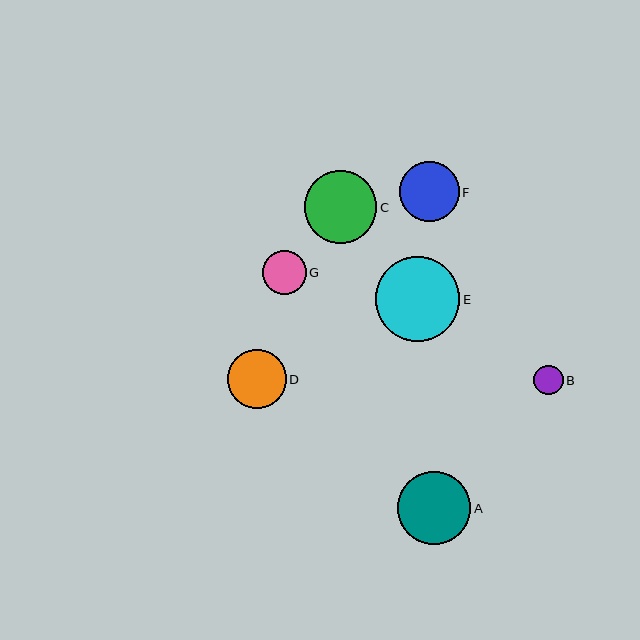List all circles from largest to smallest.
From largest to smallest: E, C, A, F, D, G, B.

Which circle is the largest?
Circle E is the largest with a size of approximately 85 pixels.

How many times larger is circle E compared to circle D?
Circle E is approximately 1.4 times the size of circle D.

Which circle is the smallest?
Circle B is the smallest with a size of approximately 29 pixels.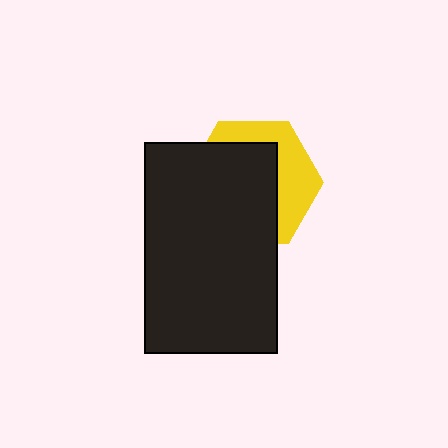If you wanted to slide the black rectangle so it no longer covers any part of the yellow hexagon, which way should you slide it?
Slide it toward the lower-left — that is the most direct way to separate the two shapes.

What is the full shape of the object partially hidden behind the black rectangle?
The partially hidden object is a yellow hexagon.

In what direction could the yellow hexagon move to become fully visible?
The yellow hexagon could move toward the upper-right. That would shift it out from behind the black rectangle entirely.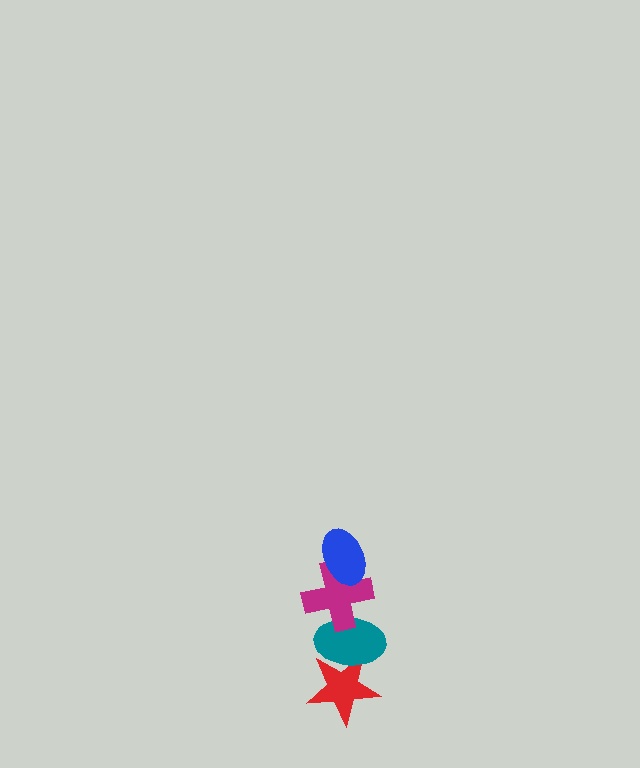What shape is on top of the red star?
The teal ellipse is on top of the red star.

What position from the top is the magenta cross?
The magenta cross is 2nd from the top.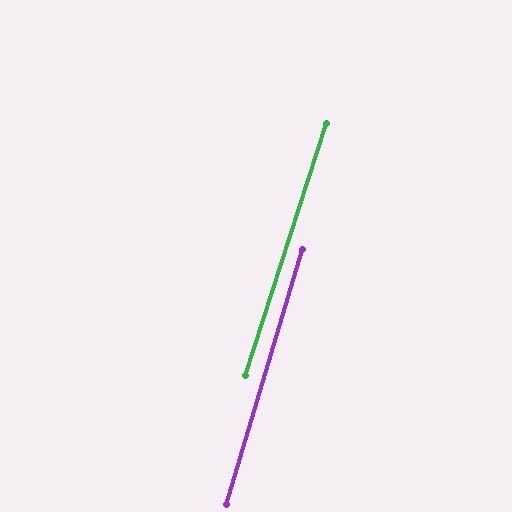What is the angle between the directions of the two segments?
Approximately 1 degree.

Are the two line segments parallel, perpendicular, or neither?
Parallel — their directions differ by only 1.0°.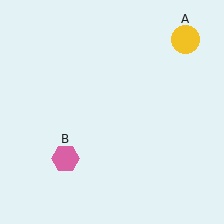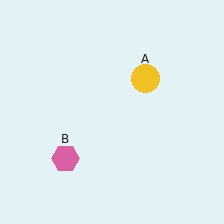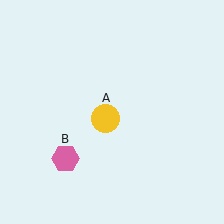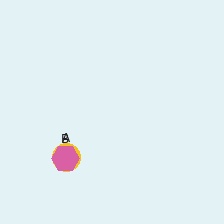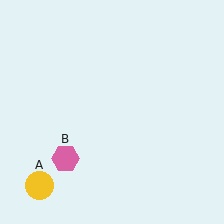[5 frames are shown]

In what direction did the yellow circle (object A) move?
The yellow circle (object A) moved down and to the left.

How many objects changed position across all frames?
1 object changed position: yellow circle (object A).